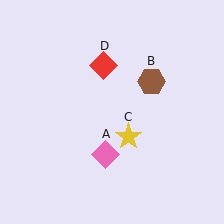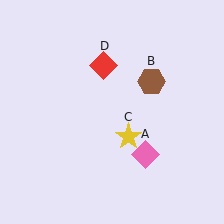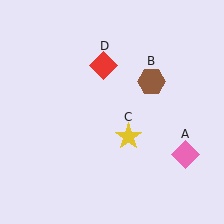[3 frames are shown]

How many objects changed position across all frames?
1 object changed position: pink diamond (object A).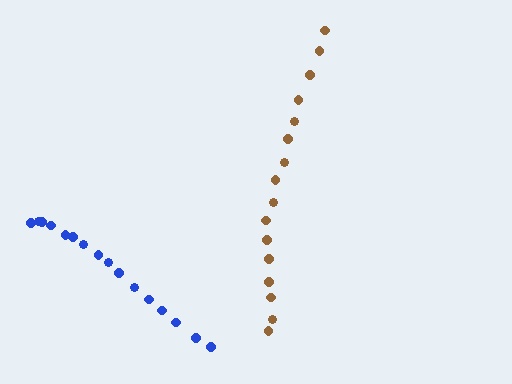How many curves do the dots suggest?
There are 2 distinct paths.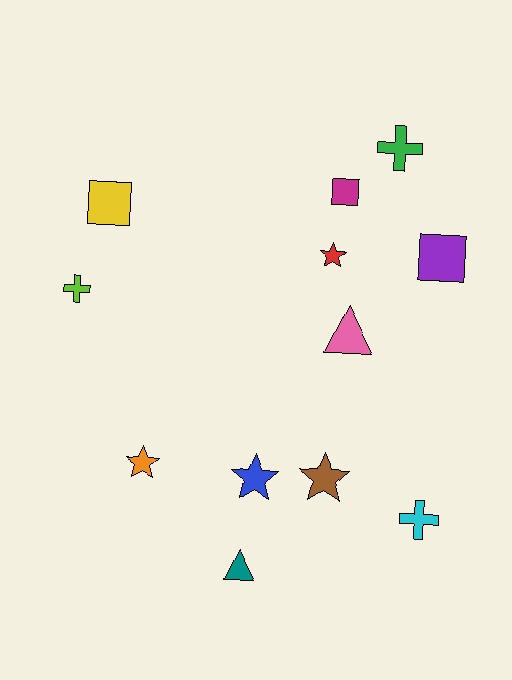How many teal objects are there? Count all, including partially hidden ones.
There is 1 teal object.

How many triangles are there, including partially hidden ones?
There are 2 triangles.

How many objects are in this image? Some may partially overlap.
There are 12 objects.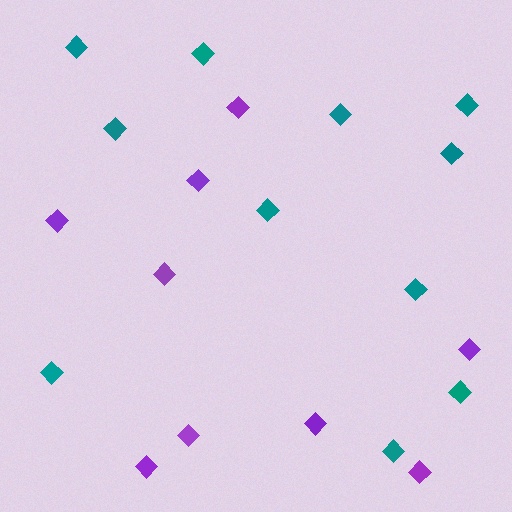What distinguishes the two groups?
There are 2 groups: one group of teal diamonds (11) and one group of purple diamonds (9).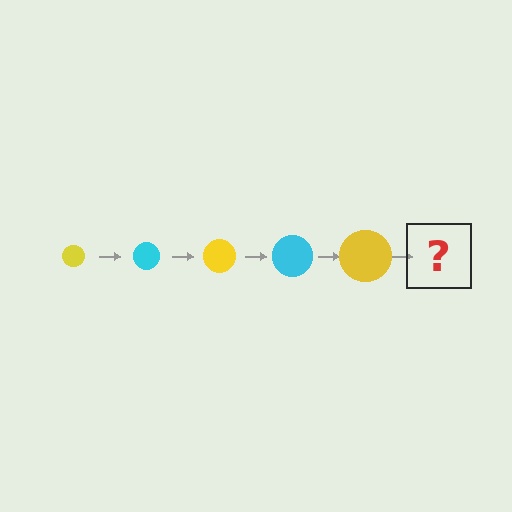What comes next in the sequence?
The next element should be a cyan circle, larger than the previous one.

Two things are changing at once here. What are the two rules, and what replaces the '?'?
The two rules are that the circle grows larger each step and the color cycles through yellow and cyan. The '?' should be a cyan circle, larger than the previous one.